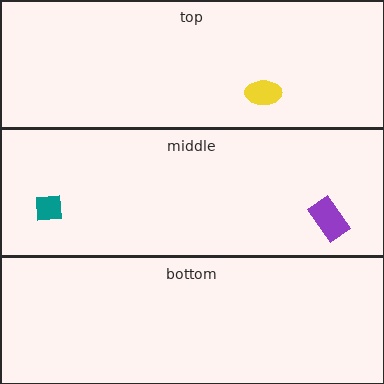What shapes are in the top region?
The yellow ellipse.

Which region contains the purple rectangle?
The middle region.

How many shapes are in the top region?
1.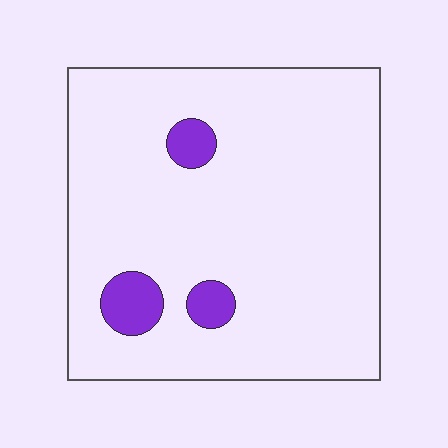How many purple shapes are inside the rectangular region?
3.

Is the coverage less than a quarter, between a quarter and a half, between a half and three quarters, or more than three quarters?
Less than a quarter.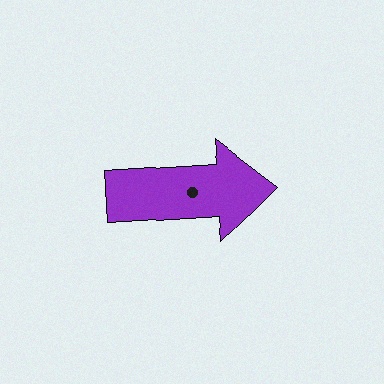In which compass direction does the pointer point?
East.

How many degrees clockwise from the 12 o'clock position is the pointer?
Approximately 86 degrees.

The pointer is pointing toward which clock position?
Roughly 3 o'clock.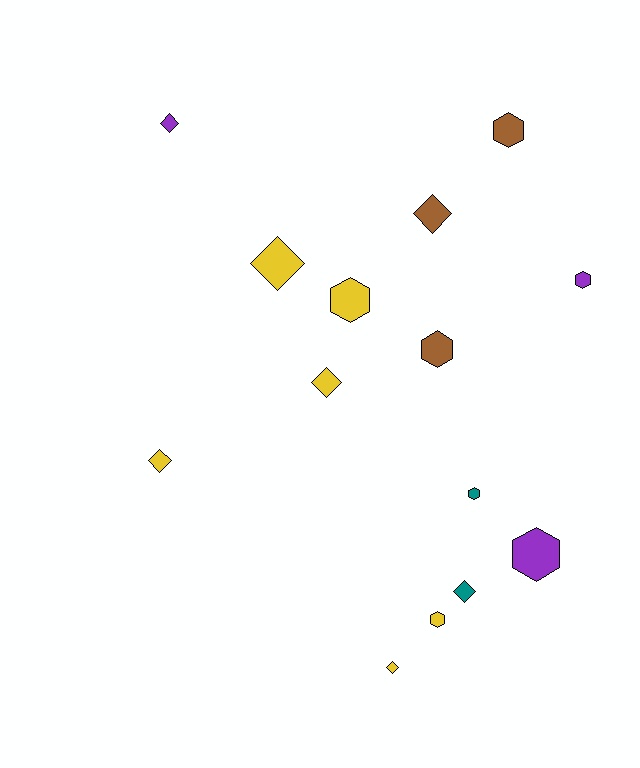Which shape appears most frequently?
Diamond, with 7 objects.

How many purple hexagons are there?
There are 2 purple hexagons.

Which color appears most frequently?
Yellow, with 6 objects.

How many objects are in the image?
There are 14 objects.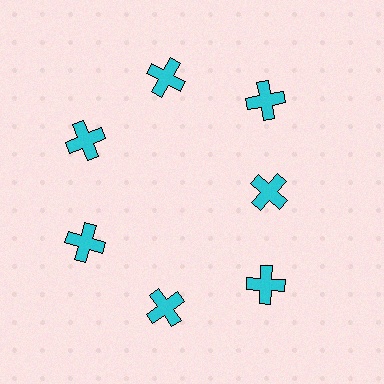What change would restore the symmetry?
The symmetry would be restored by moving it outward, back onto the ring so that all 7 crosses sit at equal angles and equal distance from the center.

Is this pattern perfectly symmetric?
No. The 7 cyan crosses are arranged in a ring, but one element near the 3 o'clock position is pulled inward toward the center, breaking the 7-fold rotational symmetry.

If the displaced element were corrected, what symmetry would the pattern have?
It would have 7-fold rotational symmetry — the pattern would map onto itself every 51 degrees.